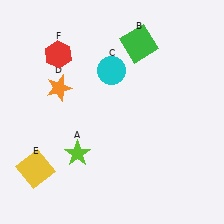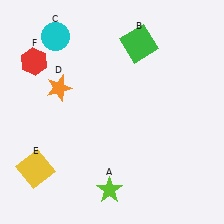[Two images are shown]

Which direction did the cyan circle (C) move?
The cyan circle (C) moved left.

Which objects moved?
The objects that moved are: the lime star (A), the cyan circle (C), the red hexagon (F).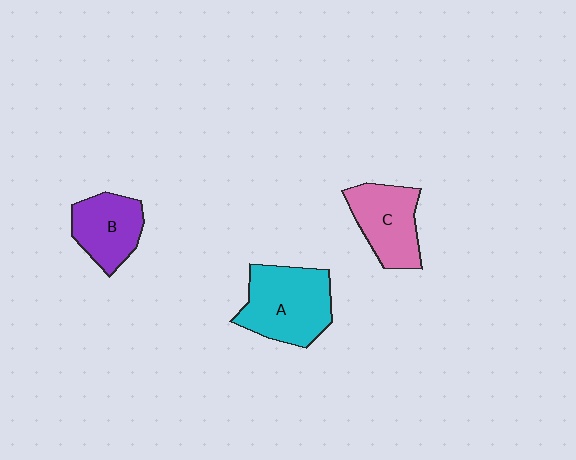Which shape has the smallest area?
Shape B (purple).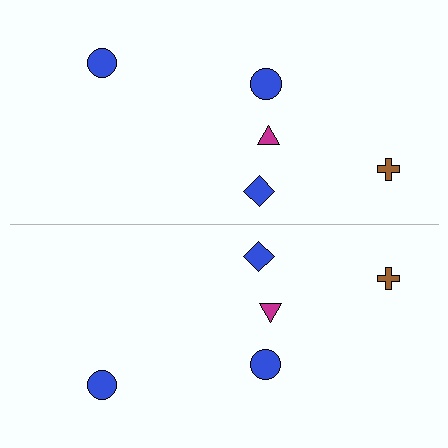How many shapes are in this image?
There are 10 shapes in this image.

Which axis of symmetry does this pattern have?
The pattern has a horizontal axis of symmetry running through the center of the image.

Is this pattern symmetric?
Yes, this pattern has bilateral (reflection) symmetry.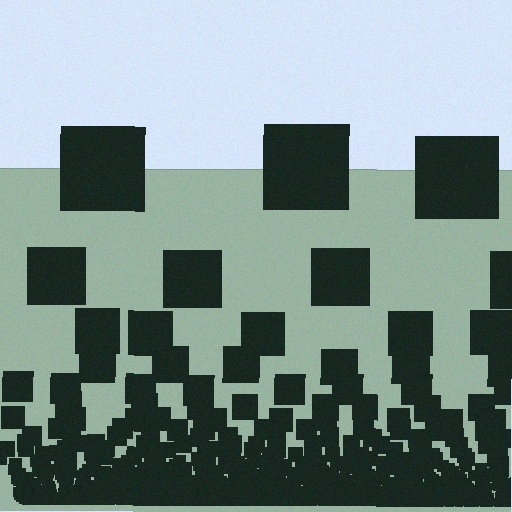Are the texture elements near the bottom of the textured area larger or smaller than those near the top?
Smaller. The gradient is inverted — elements near the bottom are smaller and denser.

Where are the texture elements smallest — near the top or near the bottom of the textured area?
Near the bottom.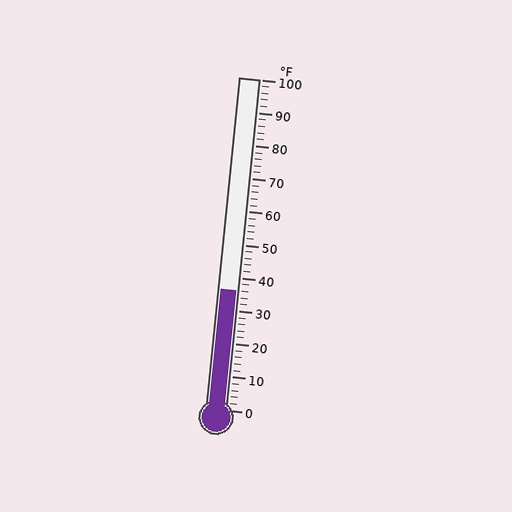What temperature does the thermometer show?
The thermometer shows approximately 36°F.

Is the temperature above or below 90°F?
The temperature is below 90°F.